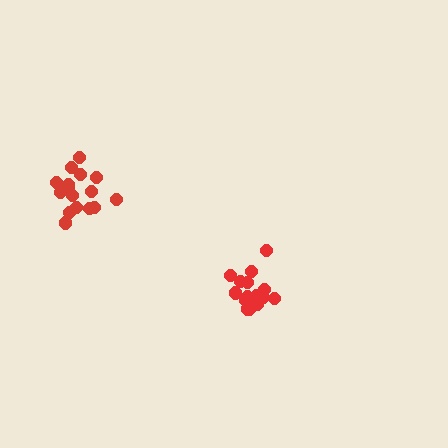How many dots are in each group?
Group 1: 16 dots, Group 2: 16 dots (32 total).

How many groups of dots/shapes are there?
There are 2 groups.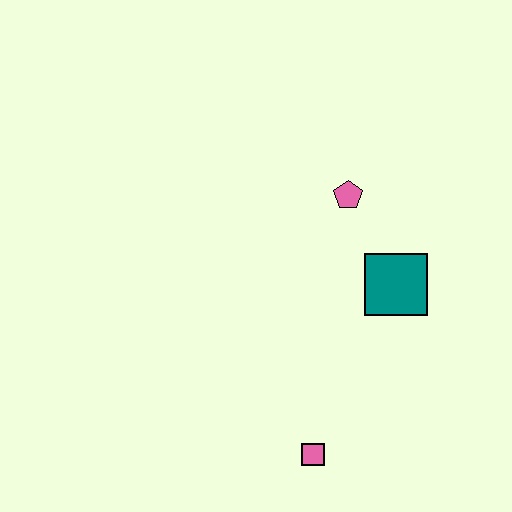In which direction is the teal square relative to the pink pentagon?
The teal square is below the pink pentagon.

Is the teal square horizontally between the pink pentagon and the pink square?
No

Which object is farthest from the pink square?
The pink pentagon is farthest from the pink square.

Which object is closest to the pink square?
The teal square is closest to the pink square.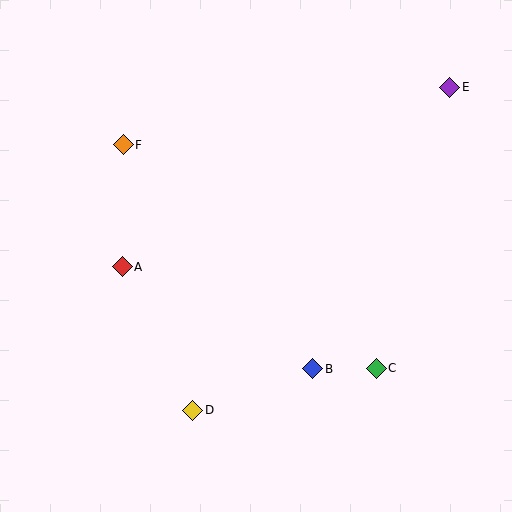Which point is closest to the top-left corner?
Point F is closest to the top-left corner.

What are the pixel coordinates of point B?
Point B is at (313, 369).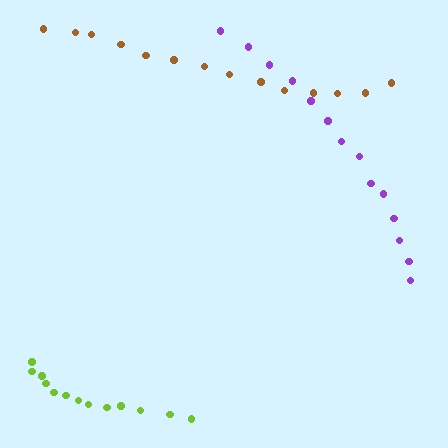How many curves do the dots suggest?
There are 3 distinct paths.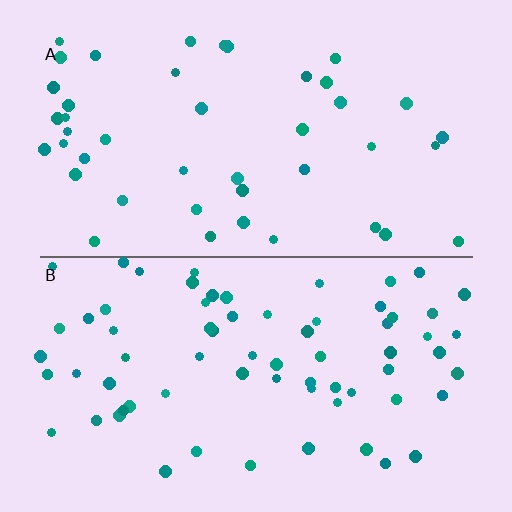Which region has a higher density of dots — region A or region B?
B (the bottom).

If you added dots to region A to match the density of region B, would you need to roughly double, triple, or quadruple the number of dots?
Approximately double.